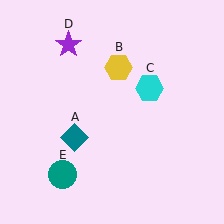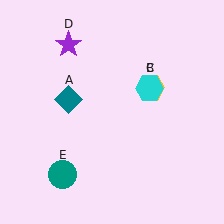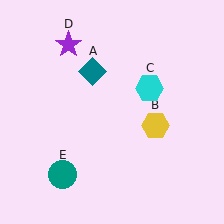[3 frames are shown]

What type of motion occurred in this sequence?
The teal diamond (object A), yellow hexagon (object B) rotated clockwise around the center of the scene.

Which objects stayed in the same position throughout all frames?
Cyan hexagon (object C) and purple star (object D) and teal circle (object E) remained stationary.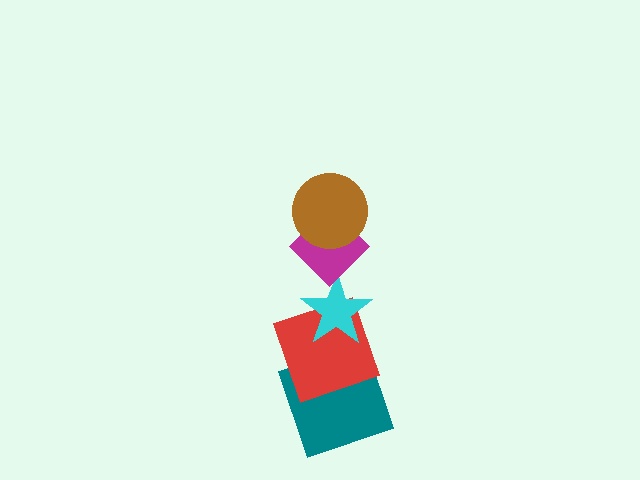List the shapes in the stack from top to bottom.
From top to bottom: the brown circle, the magenta diamond, the cyan star, the red square, the teal square.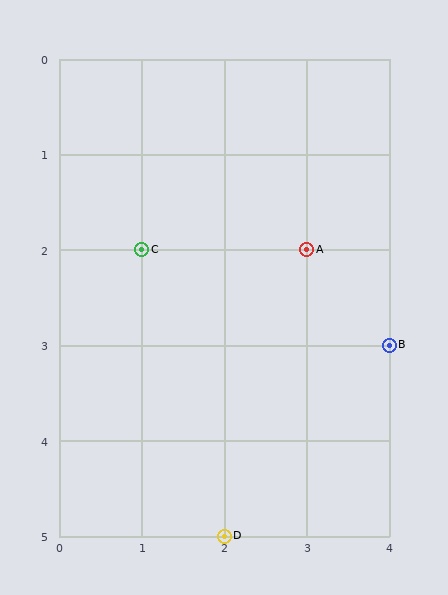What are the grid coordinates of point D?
Point D is at grid coordinates (2, 5).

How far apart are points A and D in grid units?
Points A and D are 1 column and 3 rows apart (about 3.2 grid units diagonally).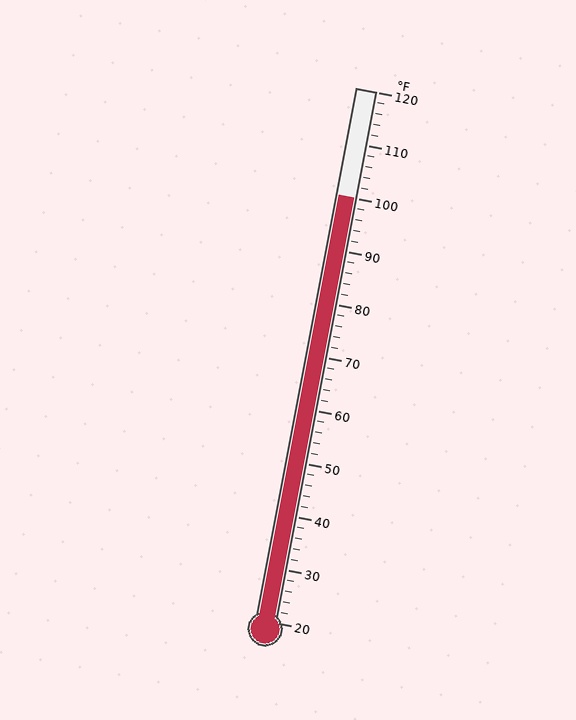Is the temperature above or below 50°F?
The temperature is above 50°F.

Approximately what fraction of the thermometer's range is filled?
The thermometer is filled to approximately 80% of its range.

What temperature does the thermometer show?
The thermometer shows approximately 100°F.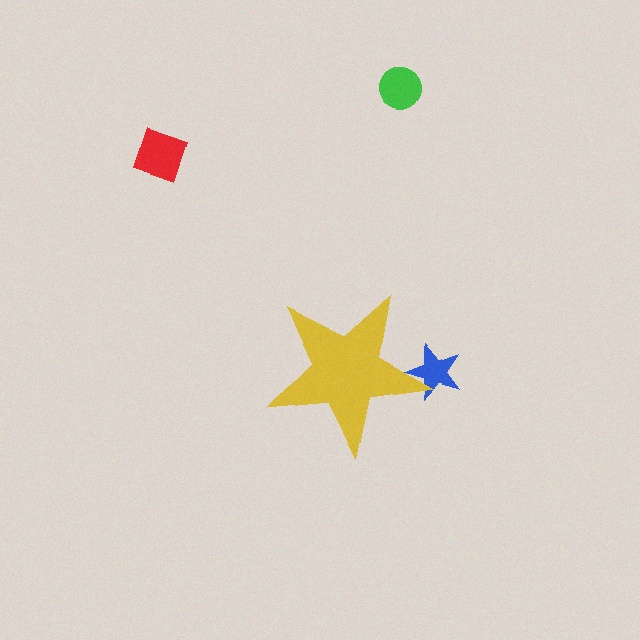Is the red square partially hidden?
No, the red square is fully visible.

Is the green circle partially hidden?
No, the green circle is fully visible.